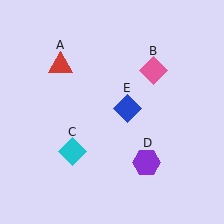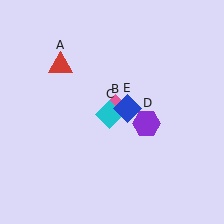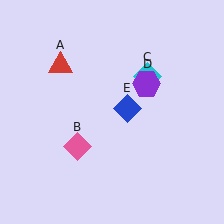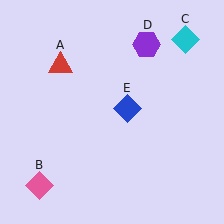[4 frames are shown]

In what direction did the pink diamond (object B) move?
The pink diamond (object B) moved down and to the left.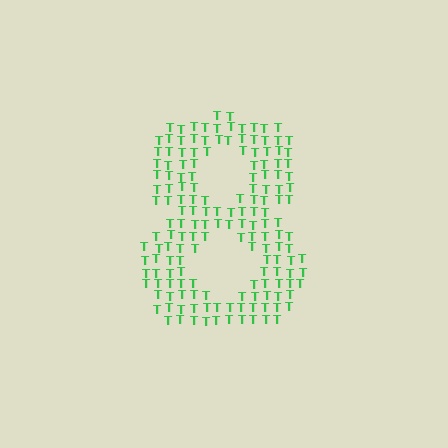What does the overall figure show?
The overall figure shows the digit 8.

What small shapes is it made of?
It is made of small letter T's.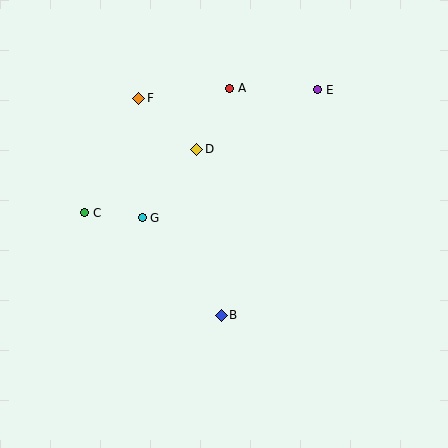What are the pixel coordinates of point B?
Point B is at (221, 315).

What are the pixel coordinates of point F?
Point F is at (139, 98).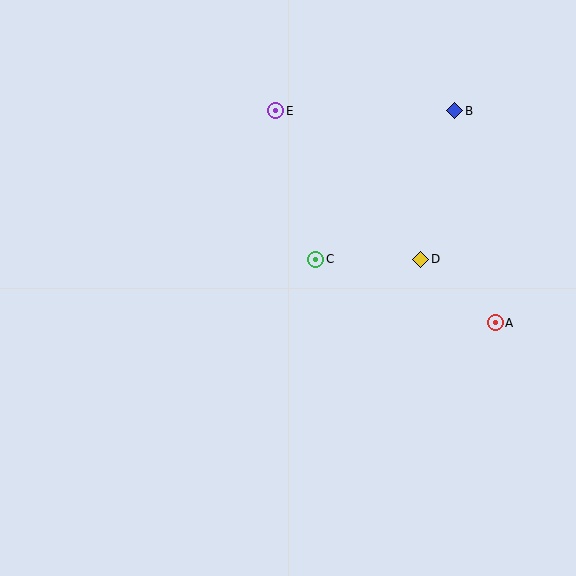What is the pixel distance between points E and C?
The distance between E and C is 154 pixels.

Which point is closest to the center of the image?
Point C at (316, 259) is closest to the center.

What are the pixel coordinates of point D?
Point D is at (421, 259).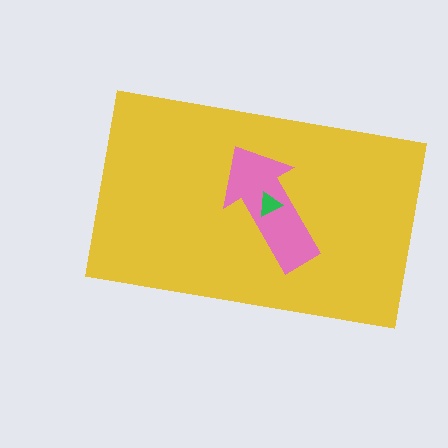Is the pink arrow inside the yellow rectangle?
Yes.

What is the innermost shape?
The green triangle.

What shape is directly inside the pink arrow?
The green triangle.